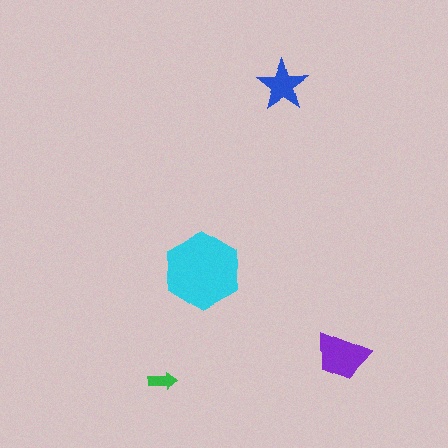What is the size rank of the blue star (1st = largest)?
3rd.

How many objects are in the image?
There are 4 objects in the image.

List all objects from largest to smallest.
The cyan hexagon, the purple trapezoid, the blue star, the green arrow.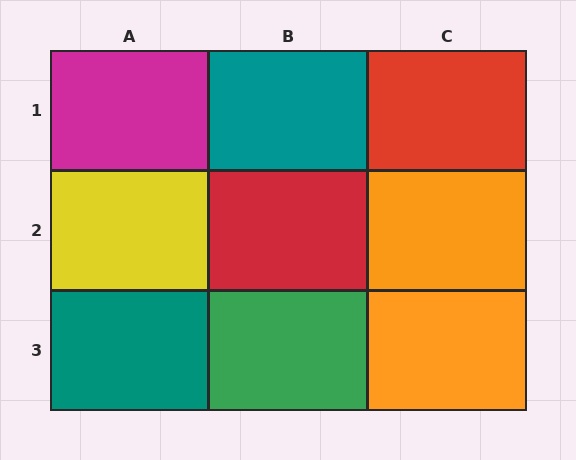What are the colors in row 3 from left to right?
Teal, green, orange.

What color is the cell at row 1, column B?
Teal.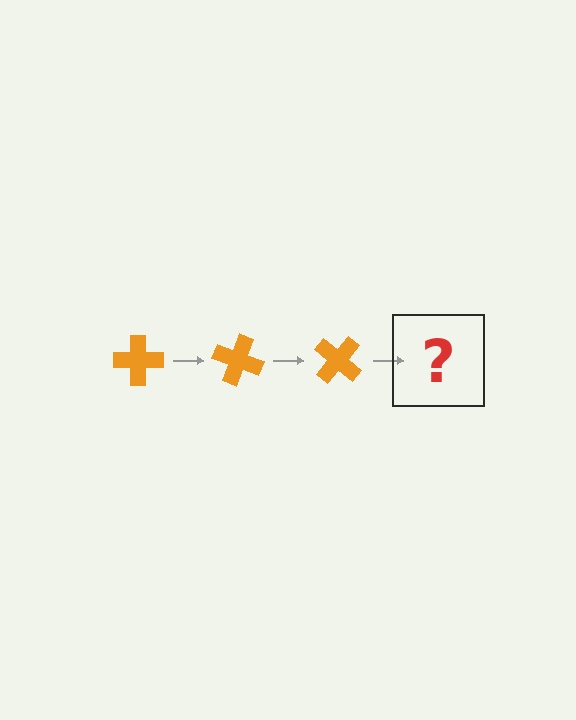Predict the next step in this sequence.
The next step is an orange cross rotated 60 degrees.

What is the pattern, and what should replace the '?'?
The pattern is that the cross rotates 20 degrees each step. The '?' should be an orange cross rotated 60 degrees.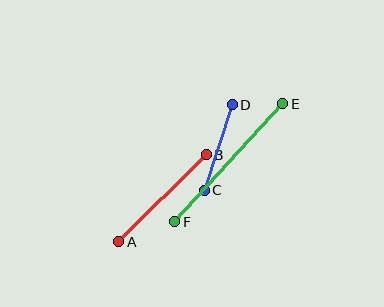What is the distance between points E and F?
The distance is approximately 160 pixels.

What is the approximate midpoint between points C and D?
The midpoint is at approximately (218, 148) pixels.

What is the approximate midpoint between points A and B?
The midpoint is at approximately (163, 198) pixels.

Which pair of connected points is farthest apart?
Points E and F are farthest apart.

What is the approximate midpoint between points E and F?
The midpoint is at approximately (229, 163) pixels.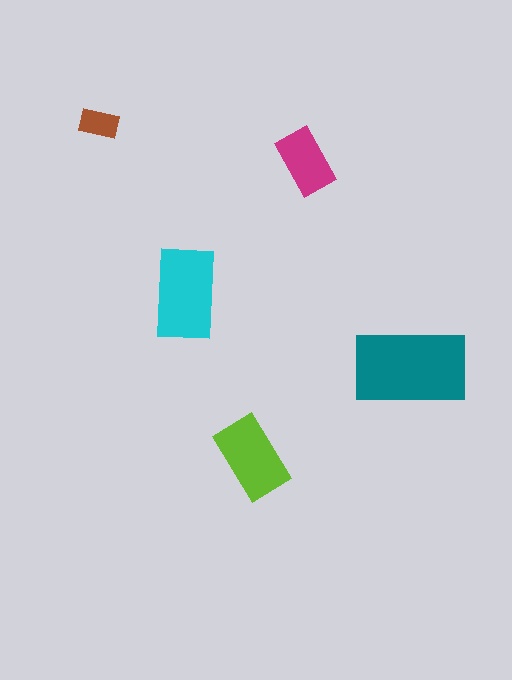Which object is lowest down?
The lime rectangle is bottommost.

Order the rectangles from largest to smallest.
the teal one, the cyan one, the lime one, the magenta one, the brown one.